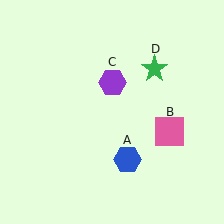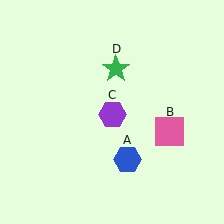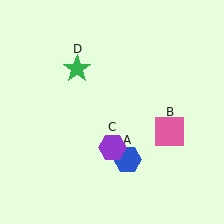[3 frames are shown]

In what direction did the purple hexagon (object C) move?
The purple hexagon (object C) moved down.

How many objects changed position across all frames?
2 objects changed position: purple hexagon (object C), green star (object D).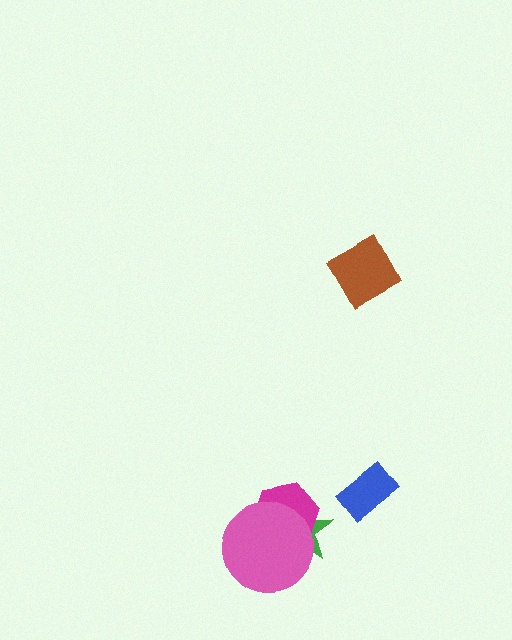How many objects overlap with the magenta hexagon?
2 objects overlap with the magenta hexagon.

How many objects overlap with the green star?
2 objects overlap with the green star.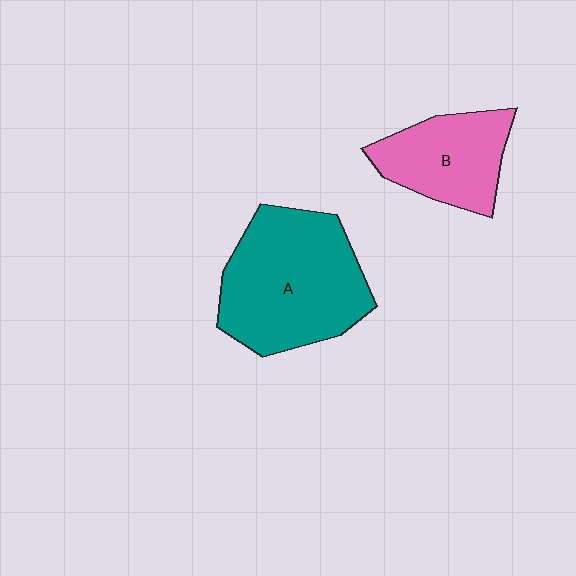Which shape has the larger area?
Shape A (teal).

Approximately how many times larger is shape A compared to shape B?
Approximately 1.7 times.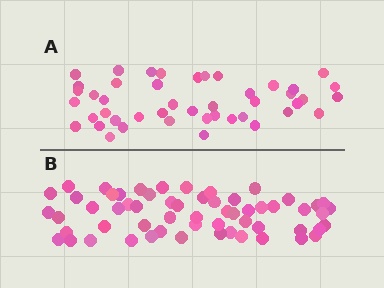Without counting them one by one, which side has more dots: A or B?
Region B (the bottom region) has more dots.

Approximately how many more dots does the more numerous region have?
Region B has approximately 15 more dots than region A.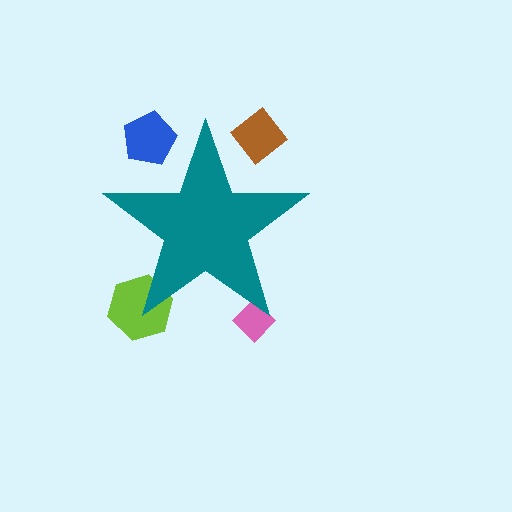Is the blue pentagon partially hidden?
Yes, the blue pentagon is partially hidden behind the teal star.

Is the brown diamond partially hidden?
Yes, the brown diamond is partially hidden behind the teal star.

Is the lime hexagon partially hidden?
Yes, the lime hexagon is partially hidden behind the teal star.